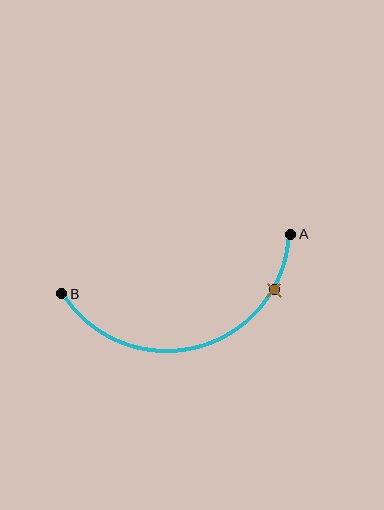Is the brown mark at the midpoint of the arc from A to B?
No. The brown mark lies on the arc but is closer to endpoint A. The arc midpoint would be at the point on the curve equidistant along the arc from both A and B.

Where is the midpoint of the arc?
The arc midpoint is the point on the curve farthest from the straight line joining A and B. It sits below that line.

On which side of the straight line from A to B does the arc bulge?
The arc bulges below the straight line connecting A and B.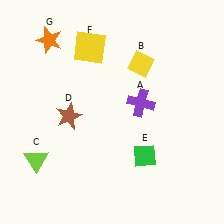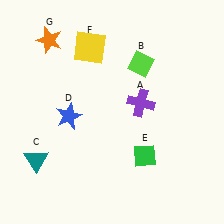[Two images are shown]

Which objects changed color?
B changed from yellow to lime. C changed from lime to teal. D changed from brown to blue.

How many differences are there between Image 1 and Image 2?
There are 3 differences between the two images.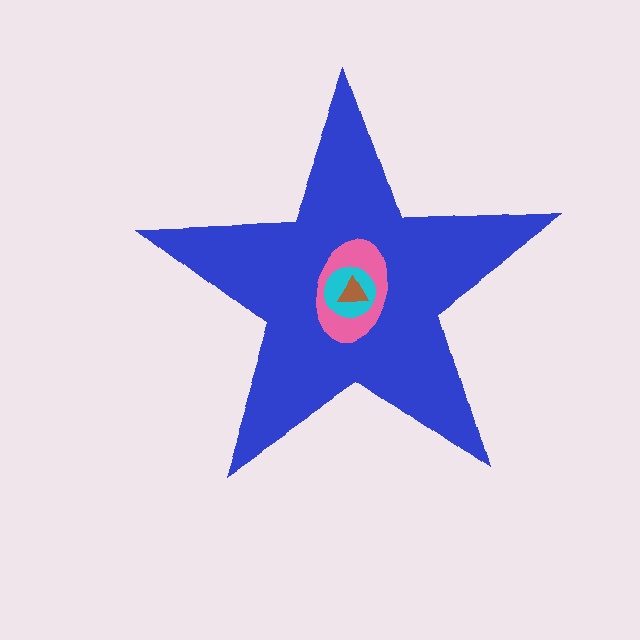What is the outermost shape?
The blue star.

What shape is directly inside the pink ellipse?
The cyan circle.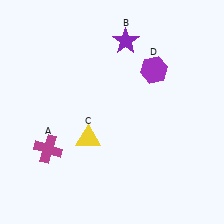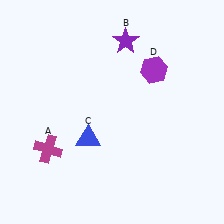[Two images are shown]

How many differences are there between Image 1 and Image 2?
There is 1 difference between the two images.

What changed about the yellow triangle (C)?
In Image 1, C is yellow. In Image 2, it changed to blue.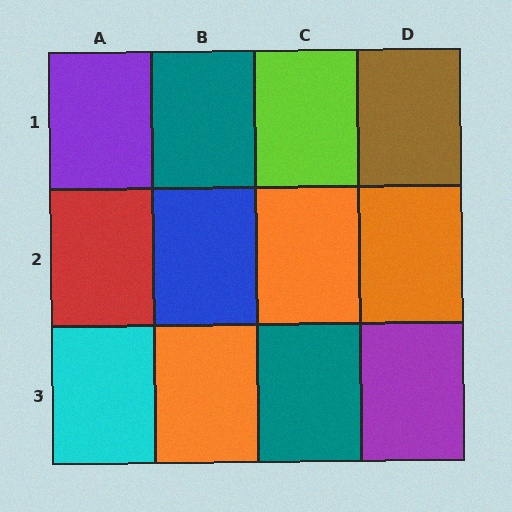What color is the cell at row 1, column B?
Teal.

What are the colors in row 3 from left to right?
Cyan, orange, teal, purple.